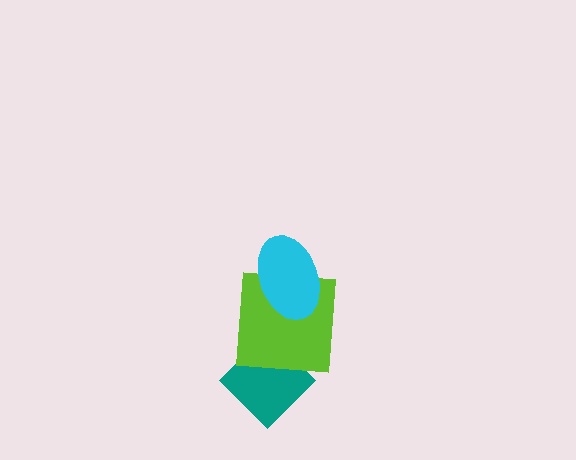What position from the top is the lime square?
The lime square is 2nd from the top.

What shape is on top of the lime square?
The cyan ellipse is on top of the lime square.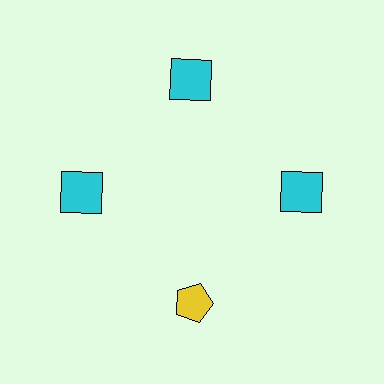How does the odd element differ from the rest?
It differs in both color (yellow instead of cyan) and shape (pentagon instead of square).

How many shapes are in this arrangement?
There are 4 shapes arranged in a ring pattern.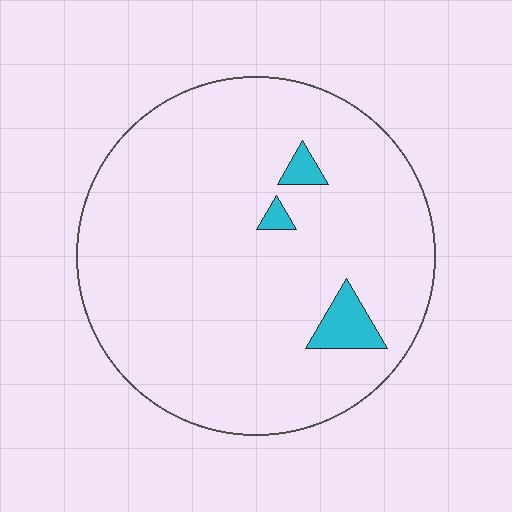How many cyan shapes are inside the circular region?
3.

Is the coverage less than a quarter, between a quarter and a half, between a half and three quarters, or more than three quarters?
Less than a quarter.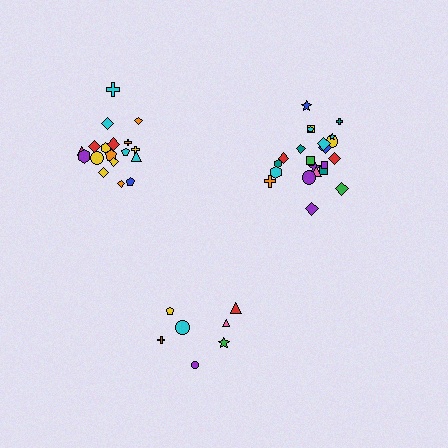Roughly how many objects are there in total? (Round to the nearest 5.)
Roughly 45 objects in total.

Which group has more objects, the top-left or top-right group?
The top-right group.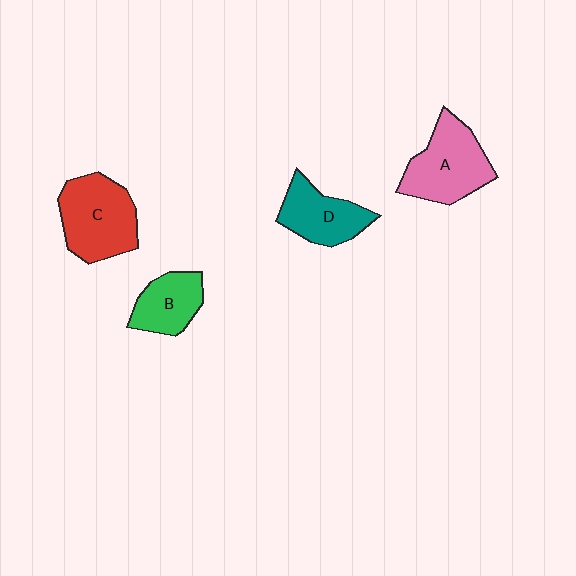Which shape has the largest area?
Shape C (red).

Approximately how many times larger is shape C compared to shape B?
Approximately 1.6 times.